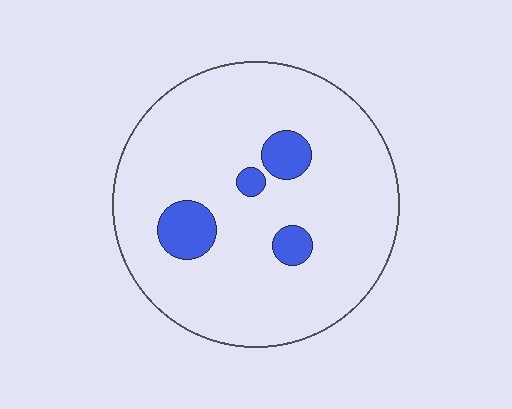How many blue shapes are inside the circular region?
4.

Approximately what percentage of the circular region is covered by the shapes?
Approximately 10%.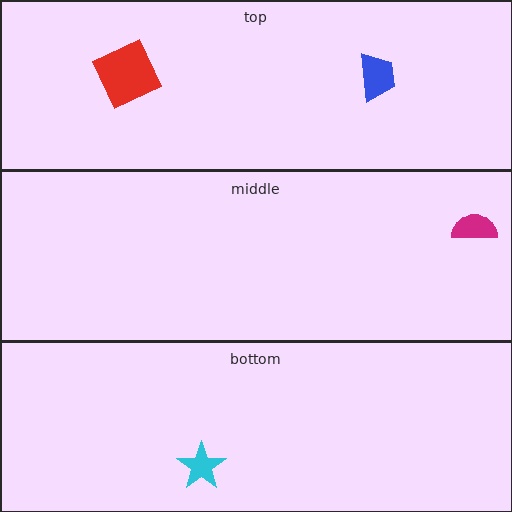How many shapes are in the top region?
2.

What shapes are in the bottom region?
The cyan star.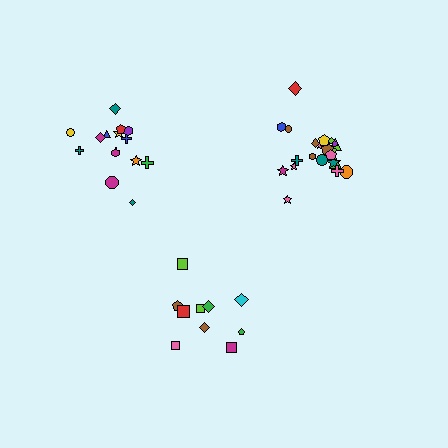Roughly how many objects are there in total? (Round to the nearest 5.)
Roughly 45 objects in total.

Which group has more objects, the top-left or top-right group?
The top-right group.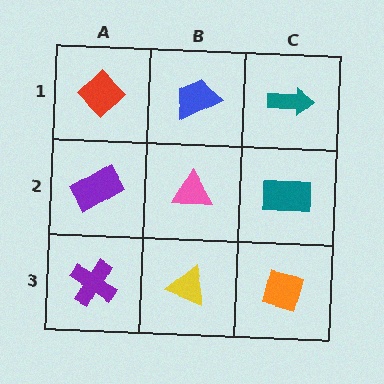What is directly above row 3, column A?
A purple rectangle.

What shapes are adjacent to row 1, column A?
A purple rectangle (row 2, column A), a blue trapezoid (row 1, column B).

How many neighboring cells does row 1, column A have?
2.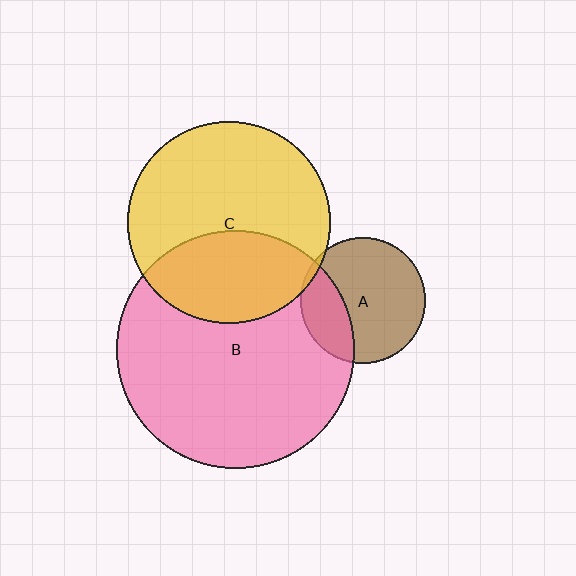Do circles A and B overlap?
Yes.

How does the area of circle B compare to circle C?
Approximately 1.4 times.